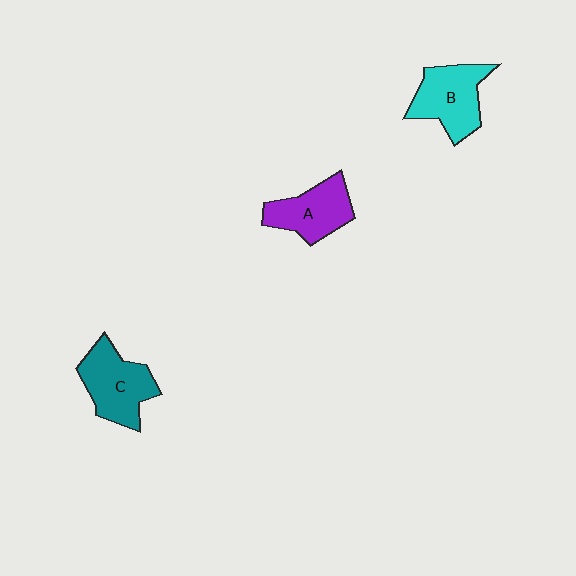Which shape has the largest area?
Shape C (teal).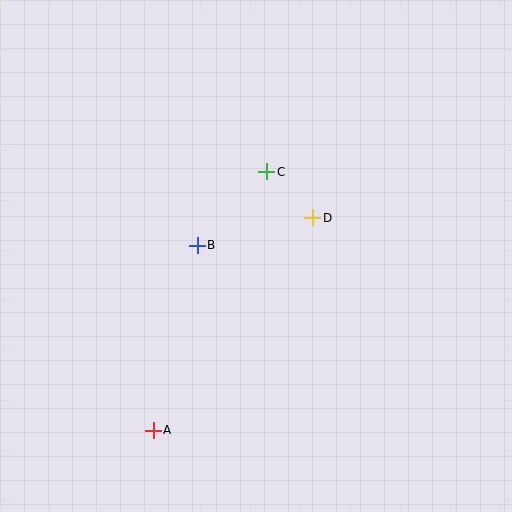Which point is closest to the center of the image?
Point B at (197, 245) is closest to the center.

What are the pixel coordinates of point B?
Point B is at (197, 245).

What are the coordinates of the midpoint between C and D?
The midpoint between C and D is at (290, 195).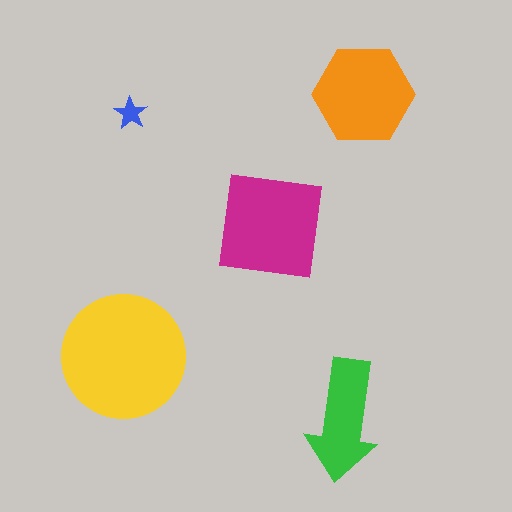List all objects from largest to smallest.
The yellow circle, the magenta square, the orange hexagon, the green arrow, the blue star.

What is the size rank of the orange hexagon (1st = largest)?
3rd.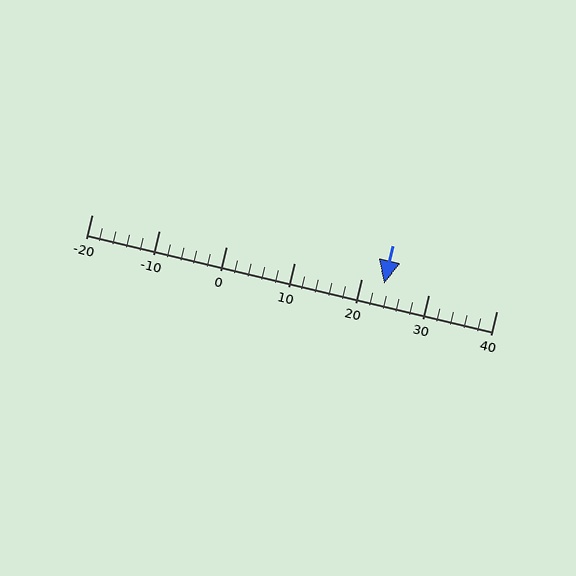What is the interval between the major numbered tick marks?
The major tick marks are spaced 10 units apart.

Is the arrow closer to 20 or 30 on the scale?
The arrow is closer to 20.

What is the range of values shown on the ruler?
The ruler shows values from -20 to 40.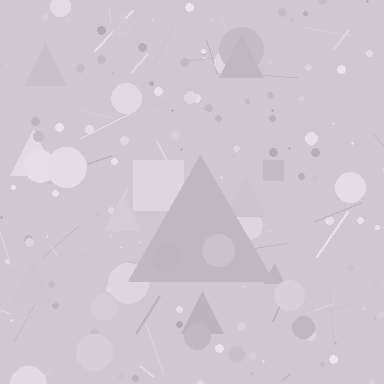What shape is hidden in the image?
A triangle is hidden in the image.